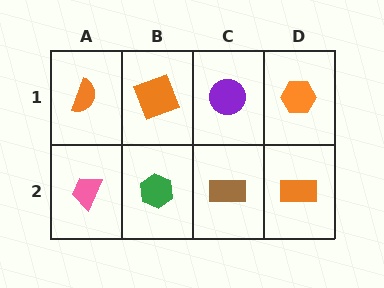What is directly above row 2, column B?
An orange square.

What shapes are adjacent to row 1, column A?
A pink trapezoid (row 2, column A), an orange square (row 1, column B).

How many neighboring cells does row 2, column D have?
2.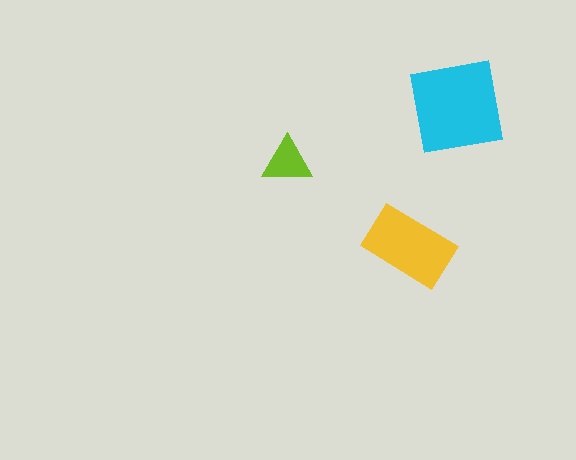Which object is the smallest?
The lime triangle.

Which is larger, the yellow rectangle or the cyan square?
The cyan square.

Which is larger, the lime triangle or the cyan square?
The cyan square.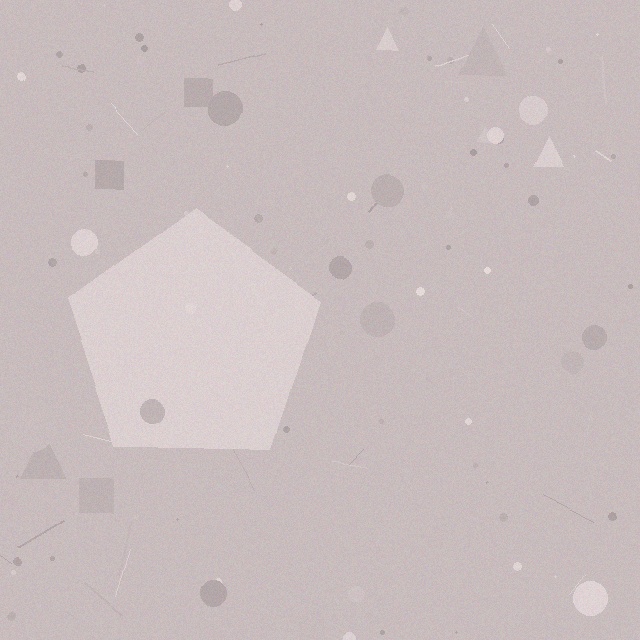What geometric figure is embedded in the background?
A pentagon is embedded in the background.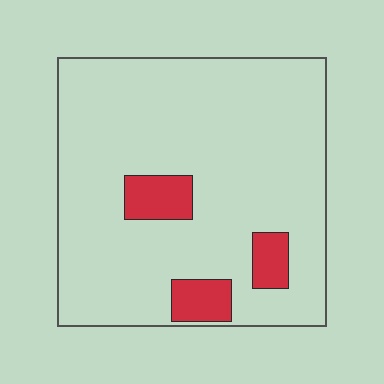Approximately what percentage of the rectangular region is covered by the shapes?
Approximately 10%.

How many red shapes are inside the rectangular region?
3.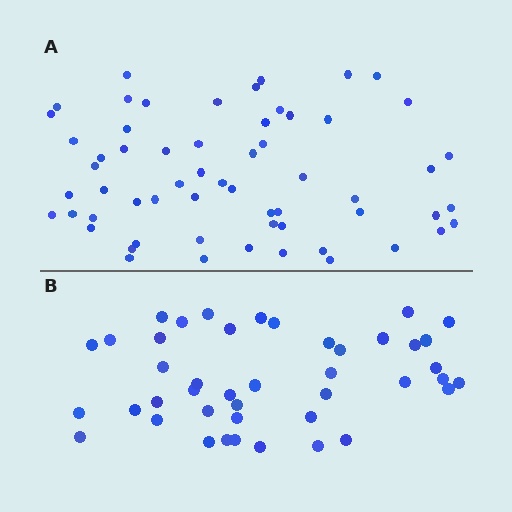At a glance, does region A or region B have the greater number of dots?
Region A (the top region) has more dots.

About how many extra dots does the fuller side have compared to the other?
Region A has approximately 15 more dots than region B.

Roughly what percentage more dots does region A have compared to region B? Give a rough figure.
About 40% more.